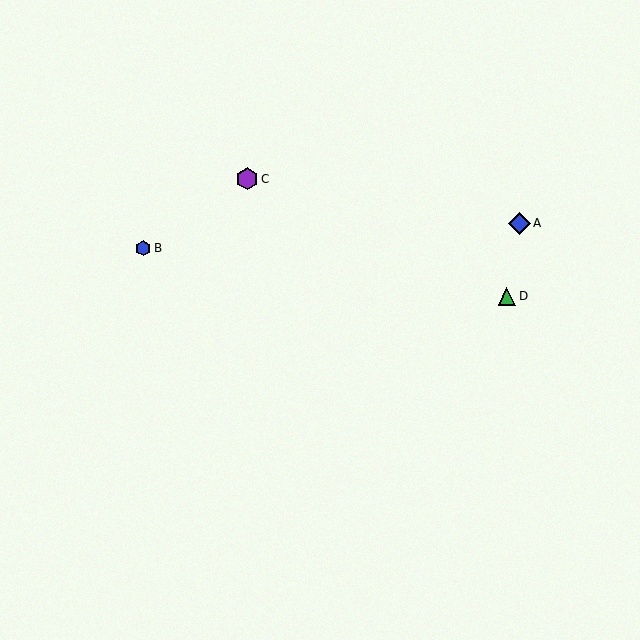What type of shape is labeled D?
Shape D is a green triangle.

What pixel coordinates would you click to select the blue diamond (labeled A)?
Click at (519, 223) to select the blue diamond A.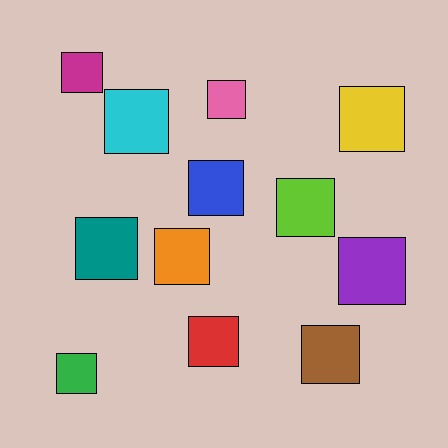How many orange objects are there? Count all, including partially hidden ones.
There is 1 orange object.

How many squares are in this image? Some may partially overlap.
There are 12 squares.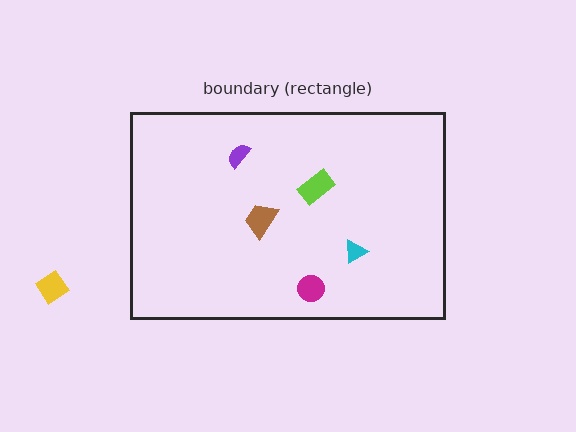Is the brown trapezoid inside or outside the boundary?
Inside.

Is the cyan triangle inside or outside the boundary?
Inside.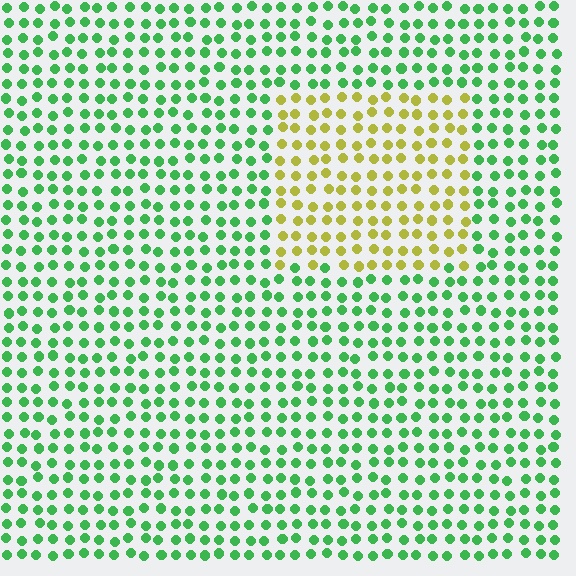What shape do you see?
I see a rectangle.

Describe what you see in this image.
The image is filled with small green elements in a uniform arrangement. A rectangle-shaped region is visible where the elements are tinted to a slightly different hue, forming a subtle color boundary.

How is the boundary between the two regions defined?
The boundary is defined purely by a slight shift in hue (about 66 degrees). Spacing, size, and orientation are identical on both sides.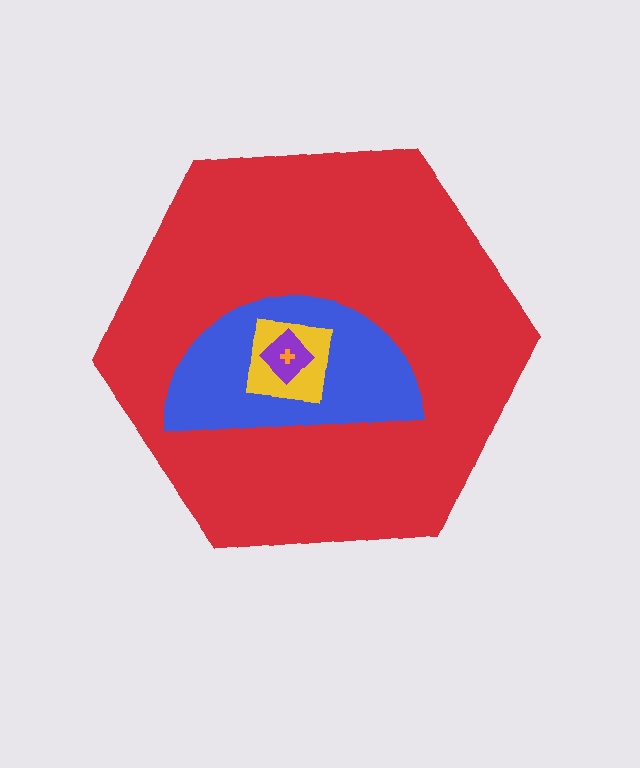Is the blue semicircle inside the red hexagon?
Yes.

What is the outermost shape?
The red hexagon.